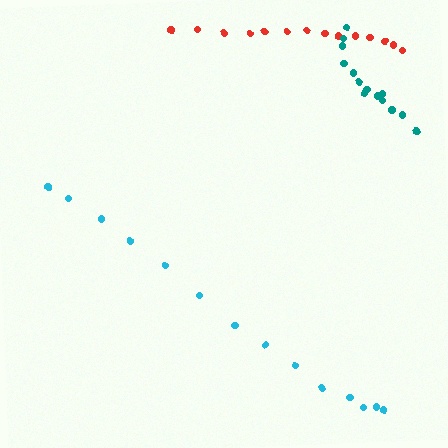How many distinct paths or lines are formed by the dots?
There are 3 distinct paths.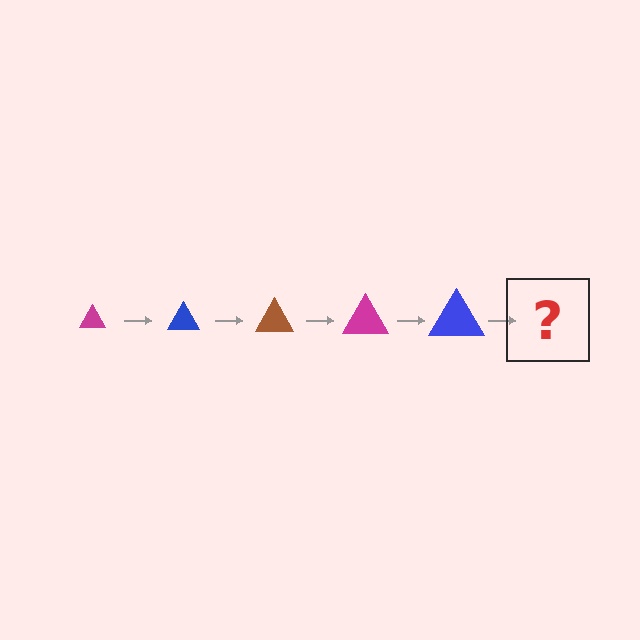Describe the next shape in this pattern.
It should be a brown triangle, larger than the previous one.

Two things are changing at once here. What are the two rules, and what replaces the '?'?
The two rules are that the triangle grows larger each step and the color cycles through magenta, blue, and brown. The '?' should be a brown triangle, larger than the previous one.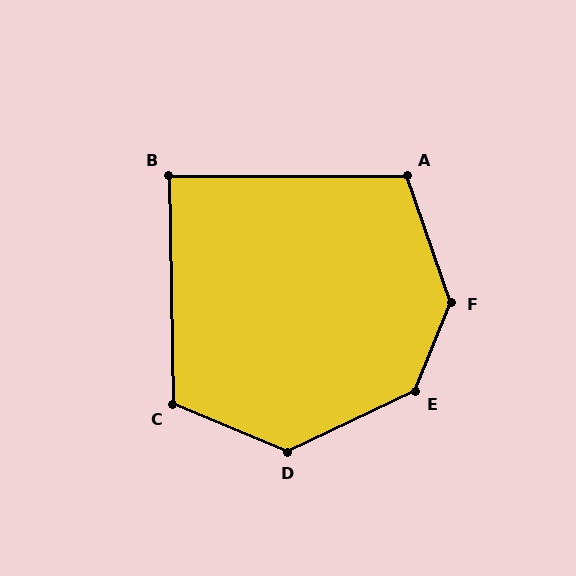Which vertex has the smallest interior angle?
B, at approximately 89 degrees.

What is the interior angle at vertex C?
Approximately 113 degrees (obtuse).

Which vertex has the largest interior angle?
F, at approximately 139 degrees.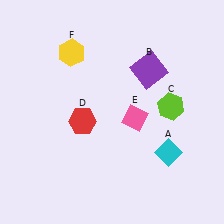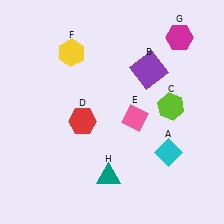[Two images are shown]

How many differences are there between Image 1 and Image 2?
There are 2 differences between the two images.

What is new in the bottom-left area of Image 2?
A teal triangle (H) was added in the bottom-left area of Image 2.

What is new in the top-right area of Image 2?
A magenta hexagon (G) was added in the top-right area of Image 2.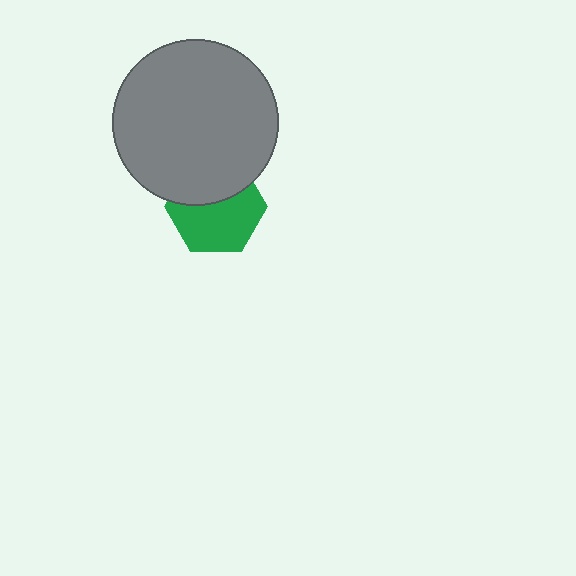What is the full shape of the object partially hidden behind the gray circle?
The partially hidden object is a green hexagon.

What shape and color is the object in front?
The object in front is a gray circle.